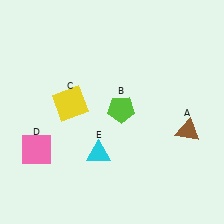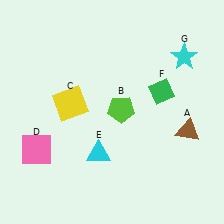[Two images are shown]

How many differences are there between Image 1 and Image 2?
There are 2 differences between the two images.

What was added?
A green diamond (F), a cyan star (G) were added in Image 2.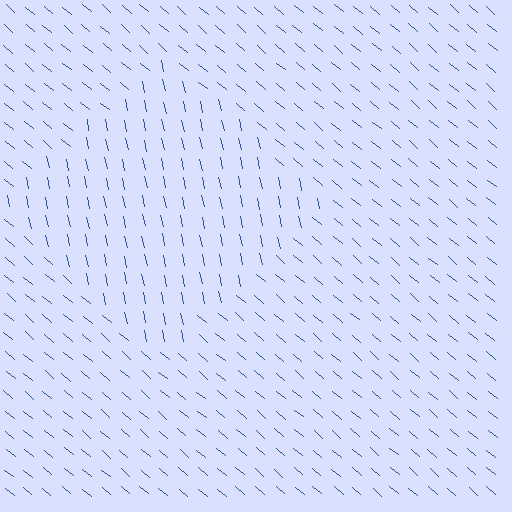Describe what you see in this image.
The image is filled with small blue line segments. A diamond region in the image has lines oriented differently from the surrounding lines, creating a visible texture boundary.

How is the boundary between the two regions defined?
The boundary is defined purely by a change in line orientation (approximately 38 degrees difference). All lines are the same color and thickness.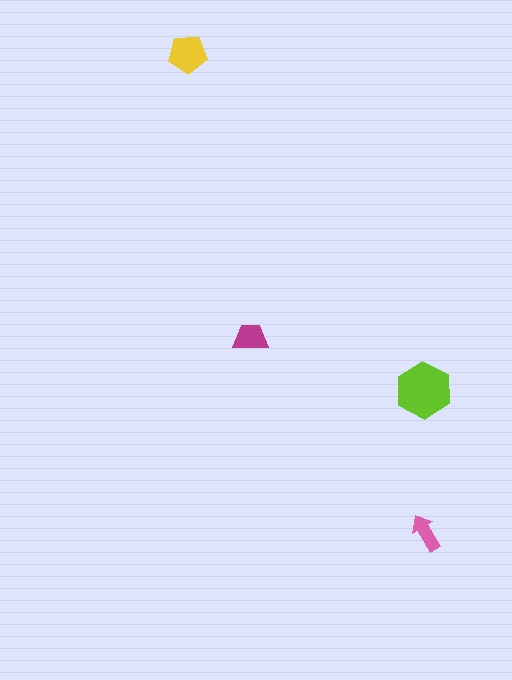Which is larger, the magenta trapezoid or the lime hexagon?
The lime hexagon.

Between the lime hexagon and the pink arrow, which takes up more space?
The lime hexagon.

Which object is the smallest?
The pink arrow.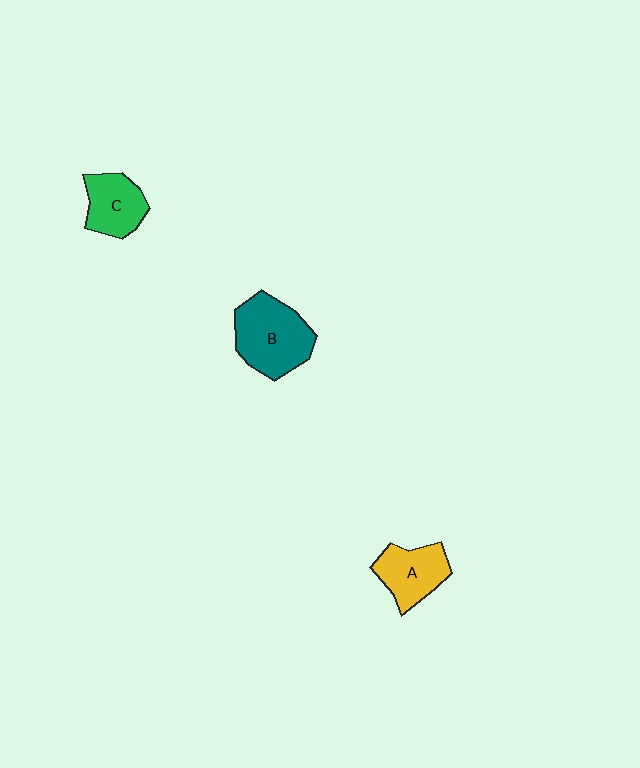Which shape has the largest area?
Shape B (teal).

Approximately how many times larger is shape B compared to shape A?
Approximately 1.4 times.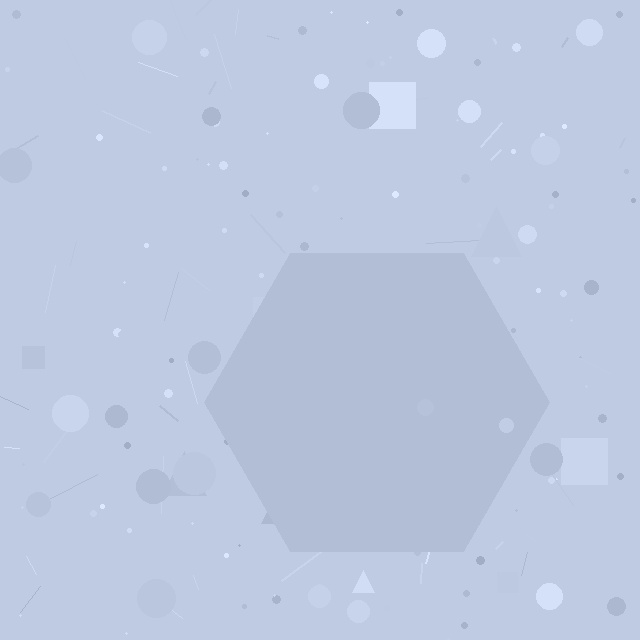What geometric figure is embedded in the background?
A hexagon is embedded in the background.